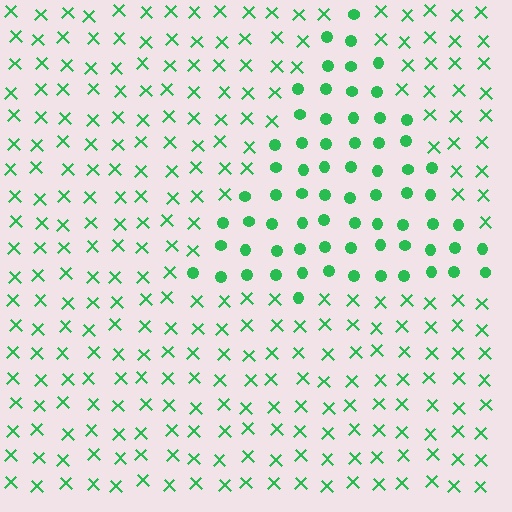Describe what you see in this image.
The image is filled with small green elements arranged in a uniform grid. A triangle-shaped region contains circles, while the surrounding area contains X marks. The boundary is defined purely by the change in element shape.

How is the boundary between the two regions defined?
The boundary is defined by a change in element shape: circles inside vs. X marks outside. All elements share the same color and spacing.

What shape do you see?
I see a triangle.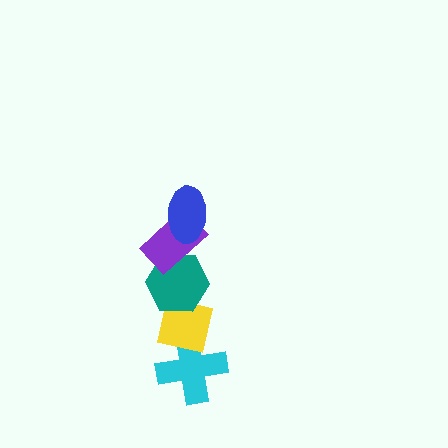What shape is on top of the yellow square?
The teal hexagon is on top of the yellow square.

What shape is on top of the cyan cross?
The yellow square is on top of the cyan cross.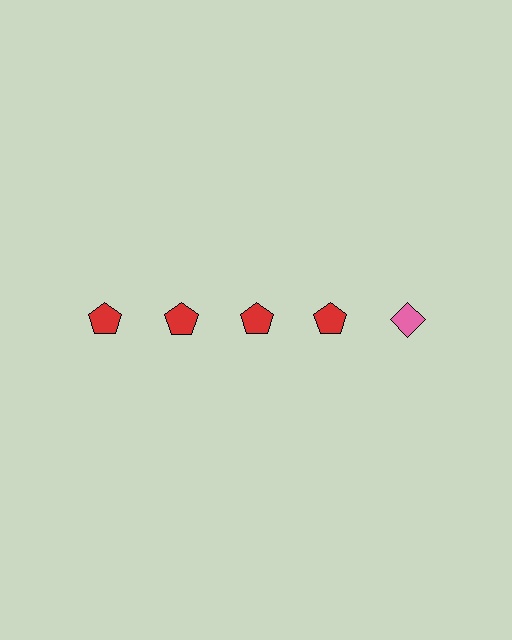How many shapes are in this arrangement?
There are 5 shapes arranged in a grid pattern.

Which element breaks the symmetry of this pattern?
The pink diamond in the top row, rightmost column breaks the symmetry. All other shapes are red pentagons.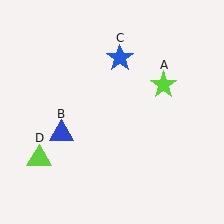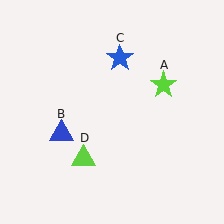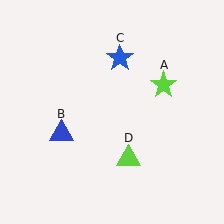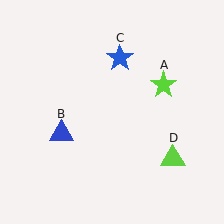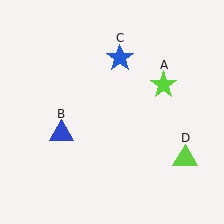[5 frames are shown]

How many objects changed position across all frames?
1 object changed position: lime triangle (object D).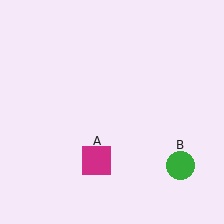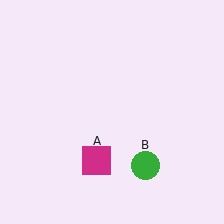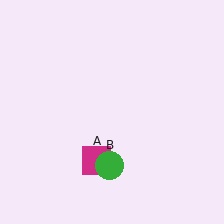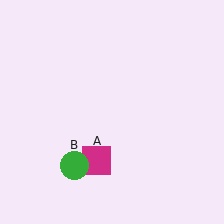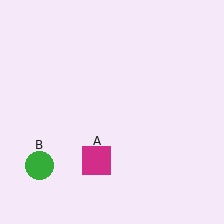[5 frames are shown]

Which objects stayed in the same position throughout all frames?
Magenta square (object A) remained stationary.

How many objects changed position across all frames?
1 object changed position: green circle (object B).